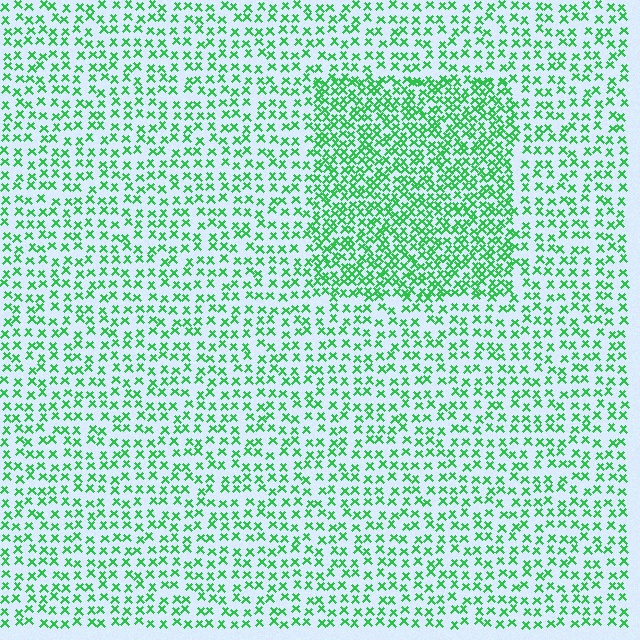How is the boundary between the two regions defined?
The boundary is defined by a change in element density (approximately 1.9x ratio). All elements are the same color, size, and shape.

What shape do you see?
I see a rectangle.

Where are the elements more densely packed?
The elements are more densely packed inside the rectangle boundary.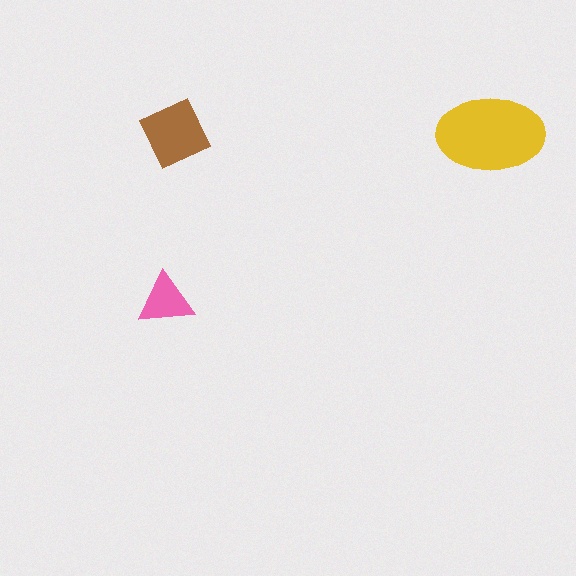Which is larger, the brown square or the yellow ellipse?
The yellow ellipse.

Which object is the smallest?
The pink triangle.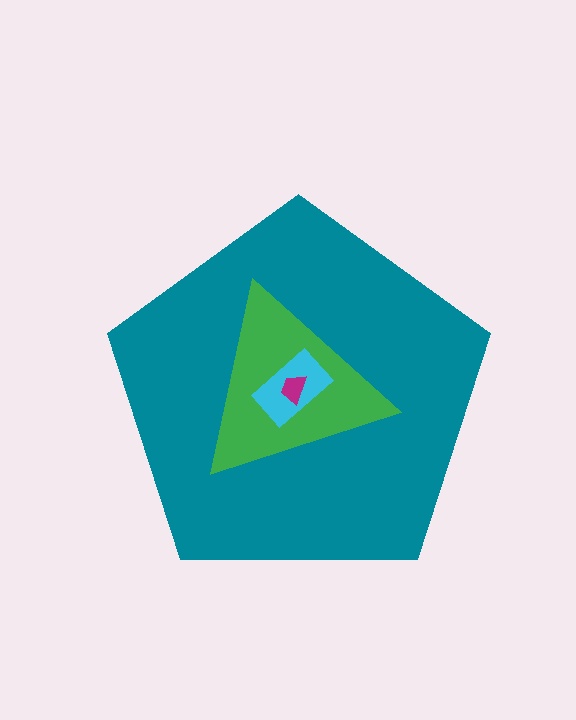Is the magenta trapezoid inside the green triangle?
Yes.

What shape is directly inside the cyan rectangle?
The magenta trapezoid.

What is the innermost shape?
The magenta trapezoid.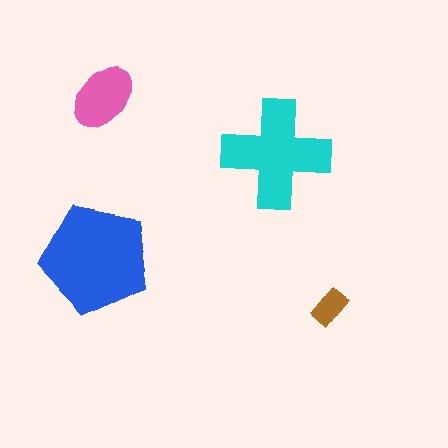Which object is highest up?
The pink ellipse is topmost.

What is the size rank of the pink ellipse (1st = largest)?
3rd.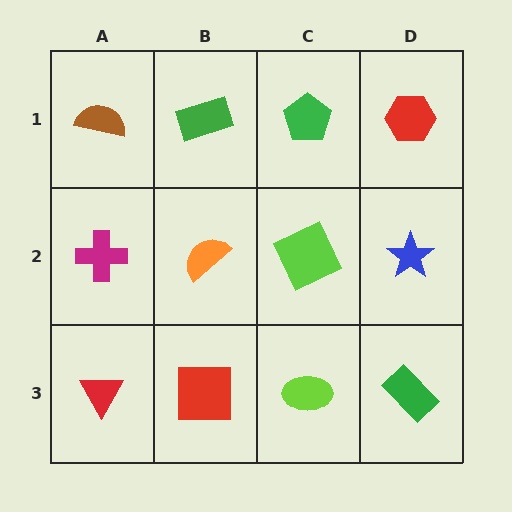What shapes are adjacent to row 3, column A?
A magenta cross (row 2, column A), a red square (row 3, column B).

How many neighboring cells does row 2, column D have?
3.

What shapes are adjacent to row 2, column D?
A red hexagon (row 1, column D), a green rectangle (row 3, column D), a lime square (row 2, column C).